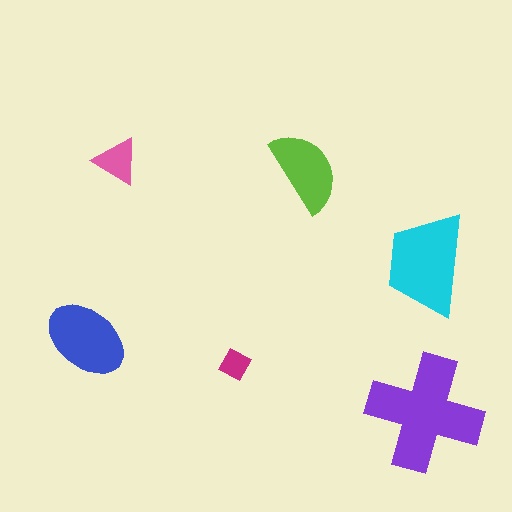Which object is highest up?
The pink triangle is topmost.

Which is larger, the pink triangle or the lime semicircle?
The lime semicircle.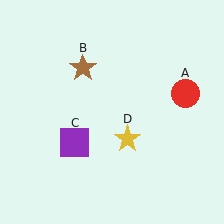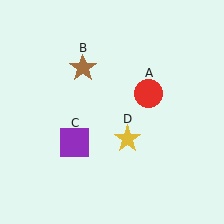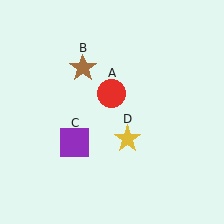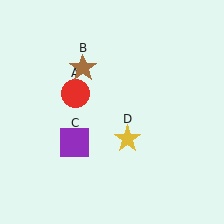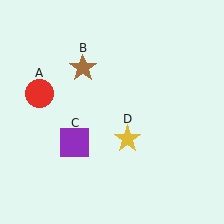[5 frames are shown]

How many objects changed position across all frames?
1 object changed position: red circle (object A).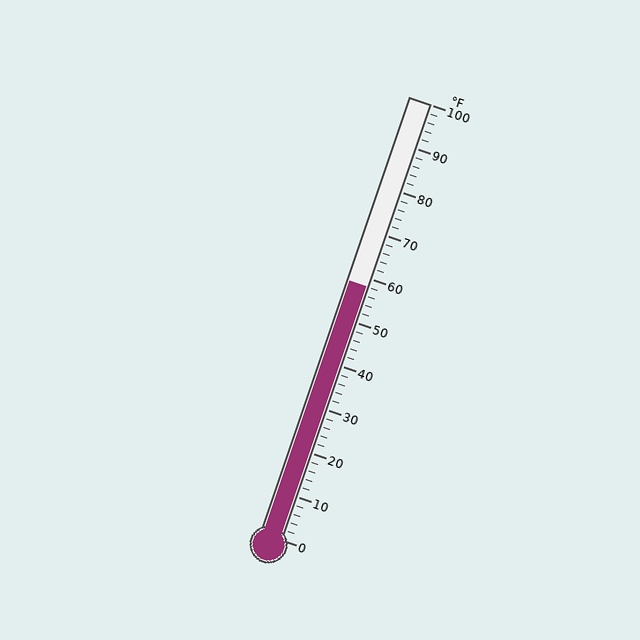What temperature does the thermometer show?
The thermometer shows approximately 58°F.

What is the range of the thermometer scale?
The thermometer scale ranges from 0°F to 100°F.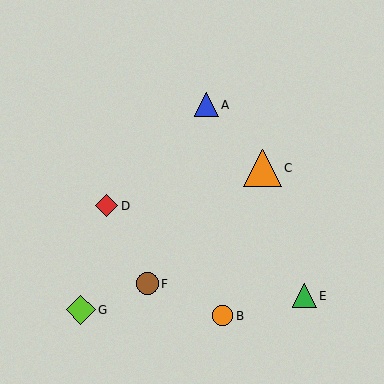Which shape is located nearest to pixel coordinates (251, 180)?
The orange triangle (labeled C) at (262, 168) is nearest to that location.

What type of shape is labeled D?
Shape D is a red diamond.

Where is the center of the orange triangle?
The center of the orange triangle is at (262, 168).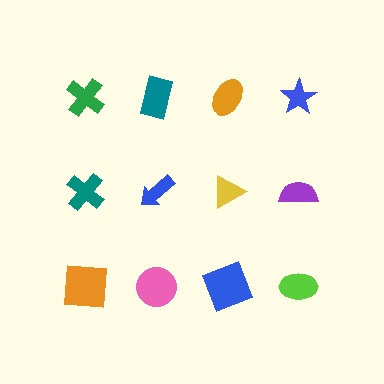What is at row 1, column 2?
A teal rectangle.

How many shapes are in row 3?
4 shapes.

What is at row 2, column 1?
A teal cross.